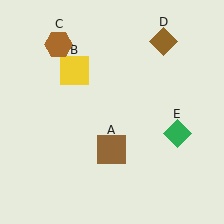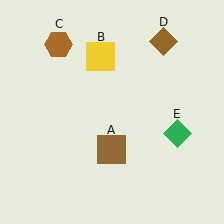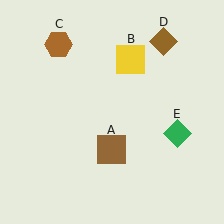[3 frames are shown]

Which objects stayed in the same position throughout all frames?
Brown square (object A) and brown hexagon (object C) and brown diamond (object D) and green diamond (object E) remained stationary.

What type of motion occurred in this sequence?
The yellow square (object B) rotated clockwise around the center of the scene.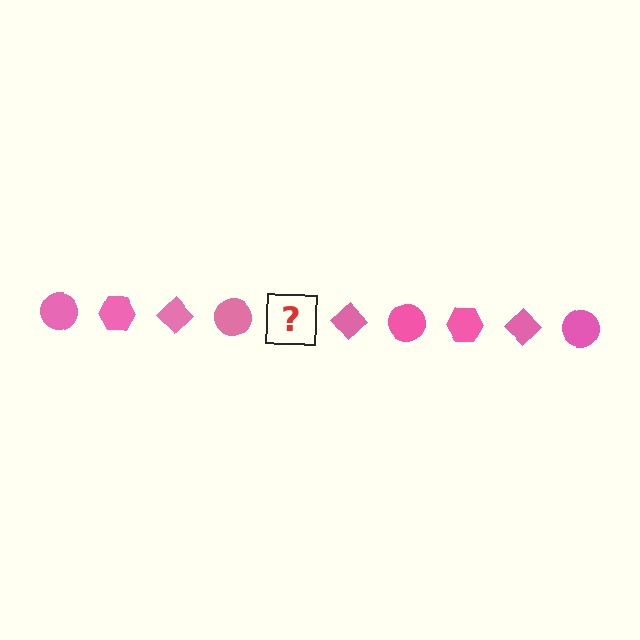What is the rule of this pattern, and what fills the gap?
The rule is that the pattern cycles through circle, hexagon, diamond shapes in pink. The gap should be filled with a pink hexagon.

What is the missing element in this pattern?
The missing element is a pink hexagon.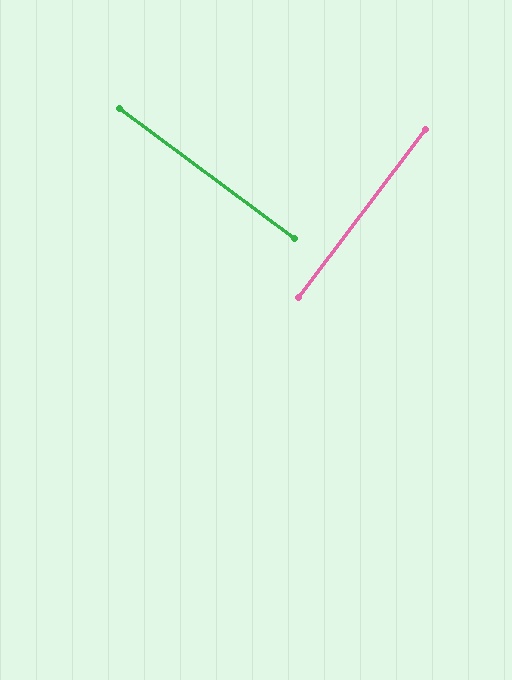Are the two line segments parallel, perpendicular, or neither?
Perpendicular — they meet at approximately 90°.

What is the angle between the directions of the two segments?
Approximately 90 degrees.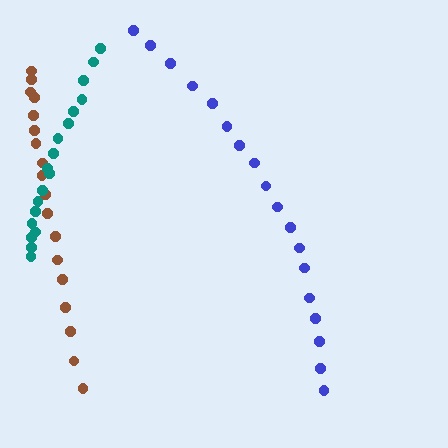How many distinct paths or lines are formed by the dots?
There are 3 distinct paths.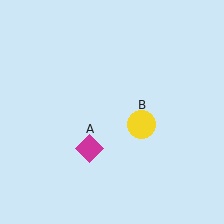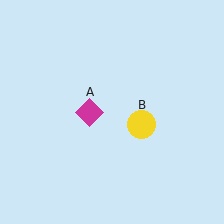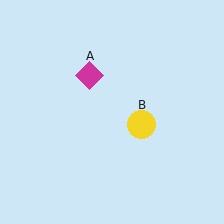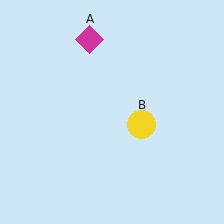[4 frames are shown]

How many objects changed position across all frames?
1 object changed position: magenta diamond (object A).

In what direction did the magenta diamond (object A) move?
The magenta diamond (object A) moved up.